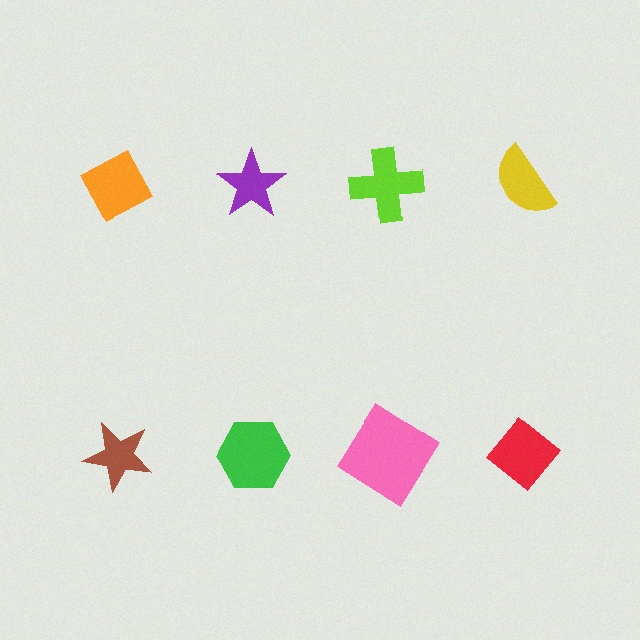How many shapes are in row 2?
4 shapes.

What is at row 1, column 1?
An orange diamond.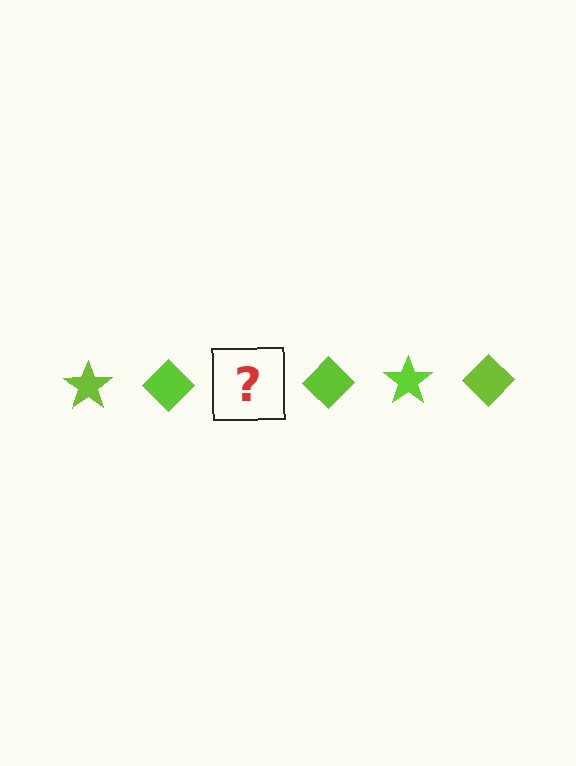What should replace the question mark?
The question mark should be replaced with a lime star.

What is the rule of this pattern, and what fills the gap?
The rule is that the pattern cycles through star, diamond shapes in lime. The gap should be filled with a lime star.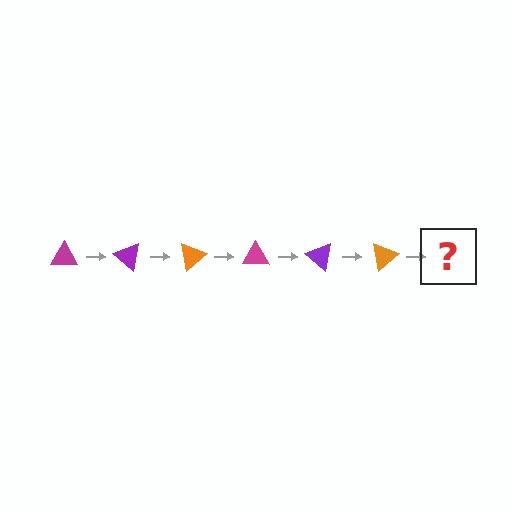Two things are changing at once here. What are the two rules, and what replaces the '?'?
The two rules are that it rotates 40 degrees each step and the color cycles through magenta, purple, and orange. The '?' should be a magenta triangle, rotated 240 degrees from the start.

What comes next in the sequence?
The next element should be a magenta triangle, rotated 240 degrees from the start.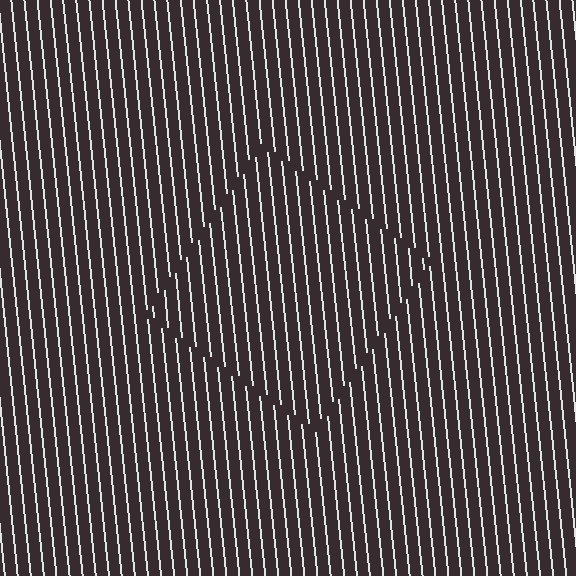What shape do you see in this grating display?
An illusory square. The interior of the shape contains the same grating, shifted by half a period — the contour is defined by the phase discontinuity where line-ends from the inner and outer gratings abut.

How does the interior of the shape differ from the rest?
The interior of the shape contains the same grating, shifted by half a period — the contour is defined by the phase discontinuity where line-ends from the inner and outer gratings abut.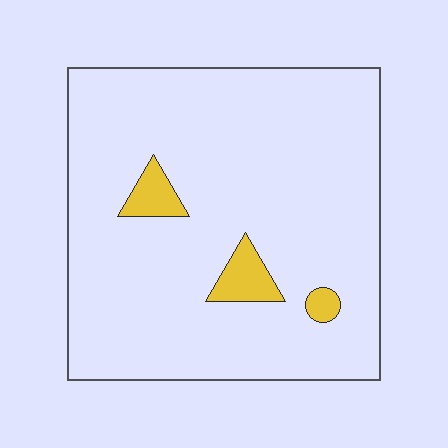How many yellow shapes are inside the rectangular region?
3.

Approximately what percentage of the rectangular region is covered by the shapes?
Approximately 5%.